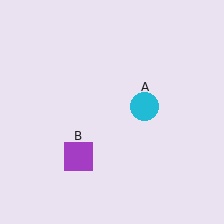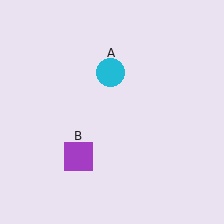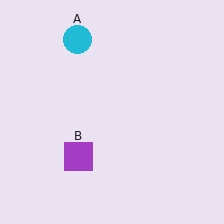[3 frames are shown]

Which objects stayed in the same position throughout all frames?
Purple square (object B) remained stationary.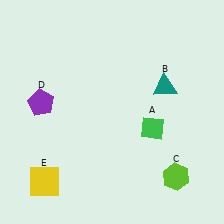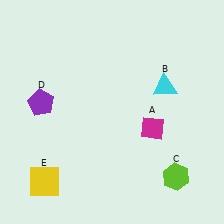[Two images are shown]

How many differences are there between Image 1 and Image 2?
There are 2 differences between the two images.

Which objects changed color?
A changed from green to magenta. B changed from teal to cyan.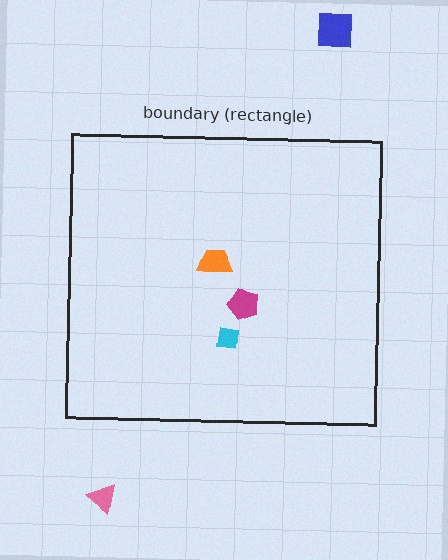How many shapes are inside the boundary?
3 inside, 2 outside.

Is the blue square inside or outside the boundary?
Outside.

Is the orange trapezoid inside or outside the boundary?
Inside.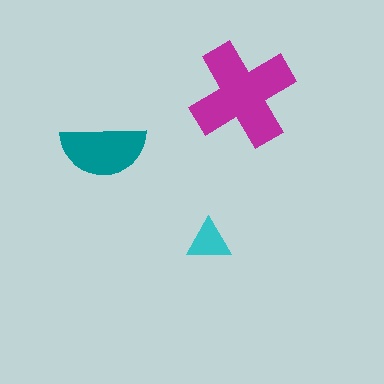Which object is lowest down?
The cyan triangle is bottommost.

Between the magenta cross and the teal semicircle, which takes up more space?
The magenta cross.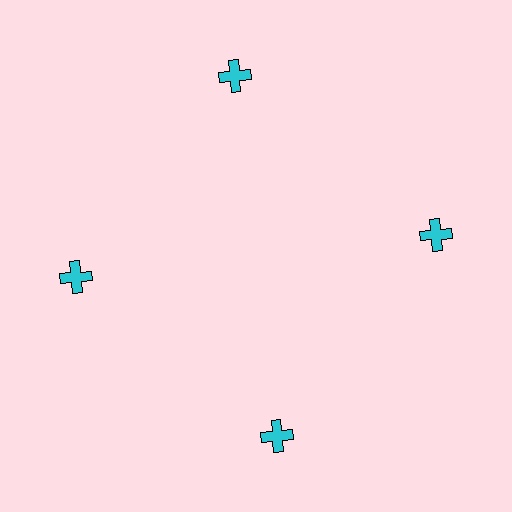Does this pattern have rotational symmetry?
Yes, this pattern has 4-fold rotational symmetry. It looks the same after rotating 90 degrees around the center.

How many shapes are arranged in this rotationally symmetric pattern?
There are 4 shapes, arranged in 4 groups of 1.